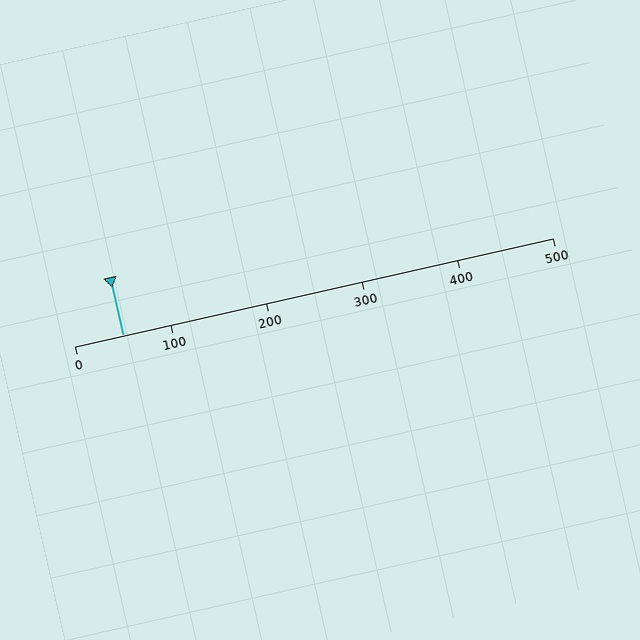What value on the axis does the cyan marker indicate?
The marker indicates approximately 50.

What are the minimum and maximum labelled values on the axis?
The axis runs from 0 to 500.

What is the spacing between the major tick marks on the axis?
The major ticks are spaced 100 apart.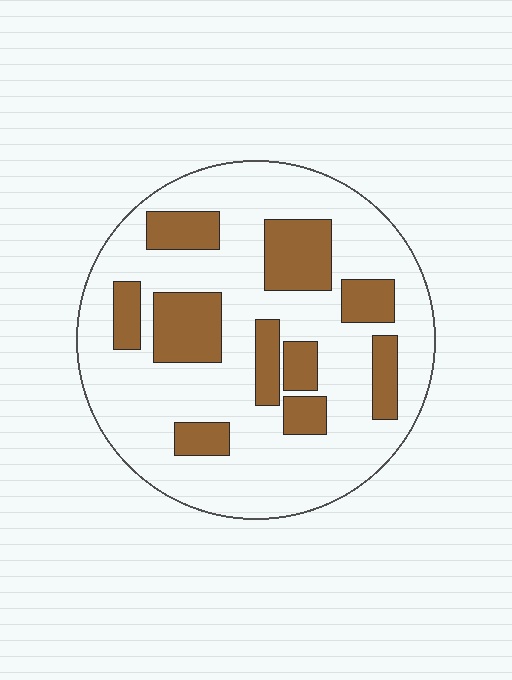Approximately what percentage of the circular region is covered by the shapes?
Approximately 25%.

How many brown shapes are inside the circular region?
10.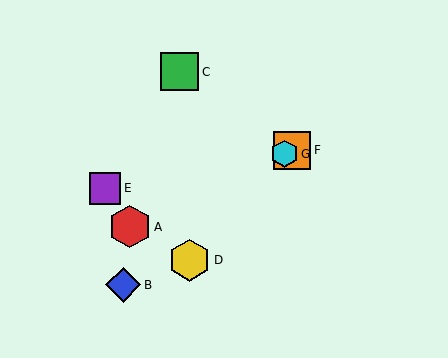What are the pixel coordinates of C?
Object C is at (180, 72).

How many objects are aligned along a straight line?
3 objects (A, F, G) are aligned along a straight line.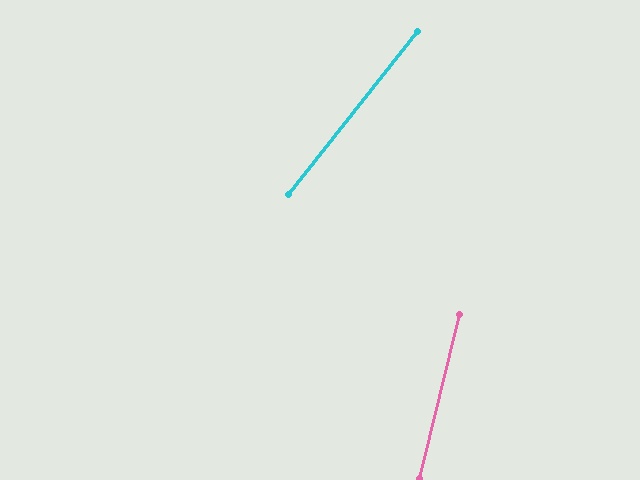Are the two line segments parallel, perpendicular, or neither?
Neither parallel nor perpendicular — they differ by about 25°.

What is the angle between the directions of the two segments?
Approximately 25 degrees.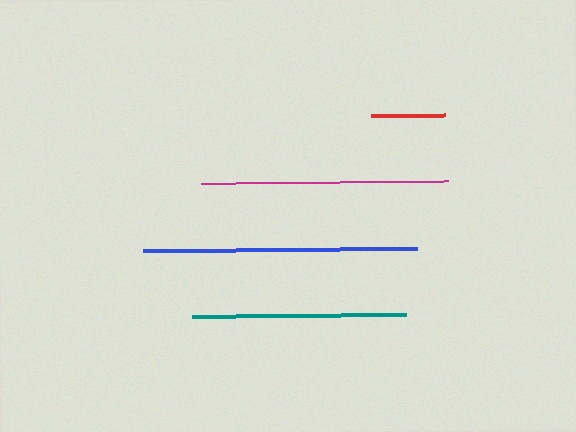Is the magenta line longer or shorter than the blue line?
The blue line is longer than the magenta line.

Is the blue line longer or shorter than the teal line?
The blue line is longer than the teal line.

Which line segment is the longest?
The blue line is the longest at approximately 274 pixels.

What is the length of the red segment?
The red segment is approximately 75 pixels long.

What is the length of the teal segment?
The teal segment is approximately 214 pixels long.